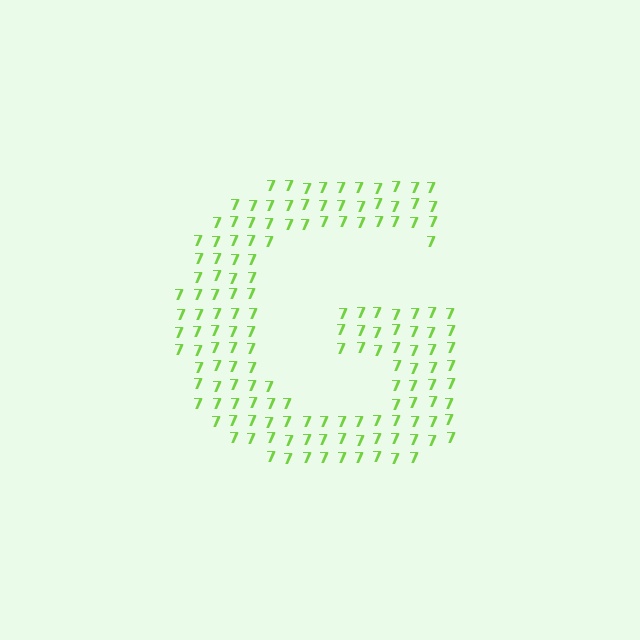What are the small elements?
The small elements are digit 7's.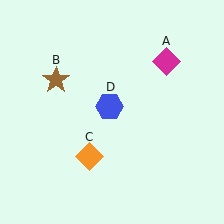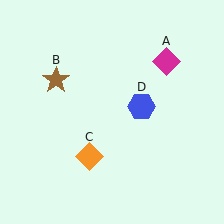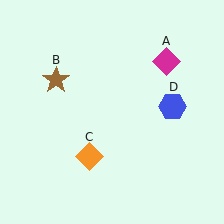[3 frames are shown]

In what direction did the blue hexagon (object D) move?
The blue hexagon (object D) moved right.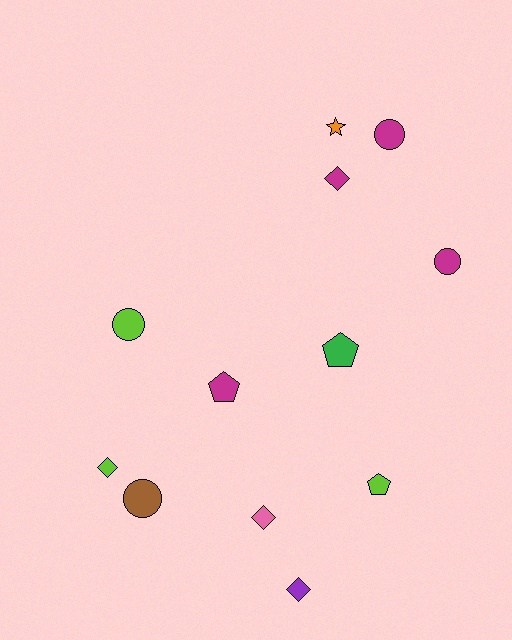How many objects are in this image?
There are 12 objects.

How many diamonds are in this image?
There are 4 diamonds.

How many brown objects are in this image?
There is 1 brown object.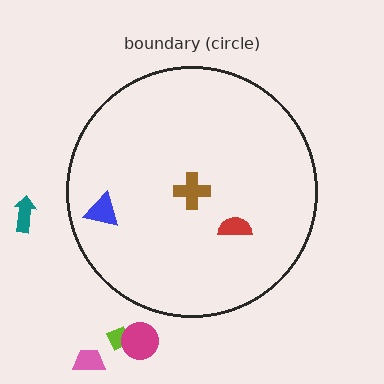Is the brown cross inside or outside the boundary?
Inside.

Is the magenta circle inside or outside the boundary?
Outside.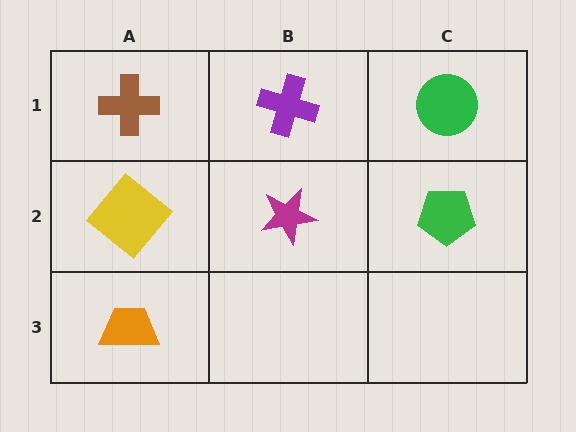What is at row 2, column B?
A magenta star.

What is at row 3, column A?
An orange trapezoid.